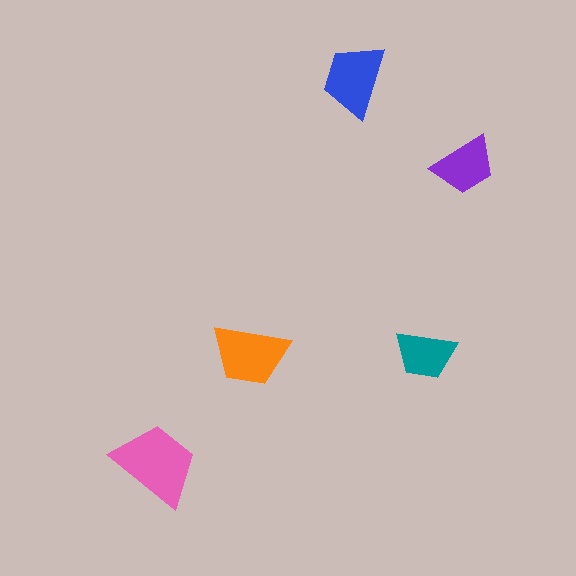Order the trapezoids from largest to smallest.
the pink one, the orange one, the blue one, the purple one, the teal one.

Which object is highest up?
The blue trapezoid is topmost.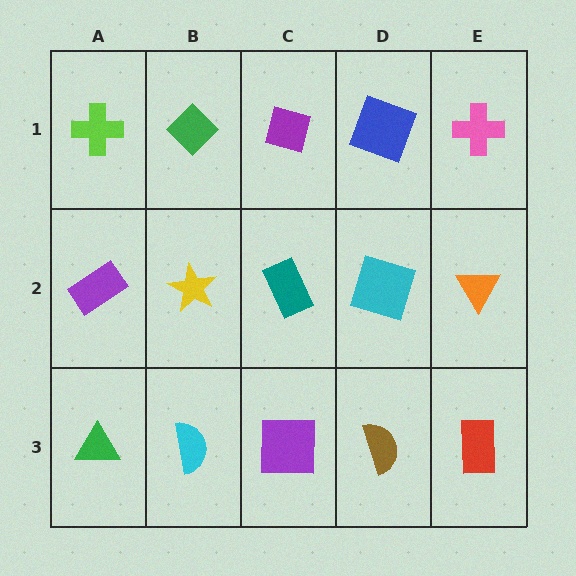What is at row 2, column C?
A teal rectangle.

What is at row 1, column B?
A green diamond.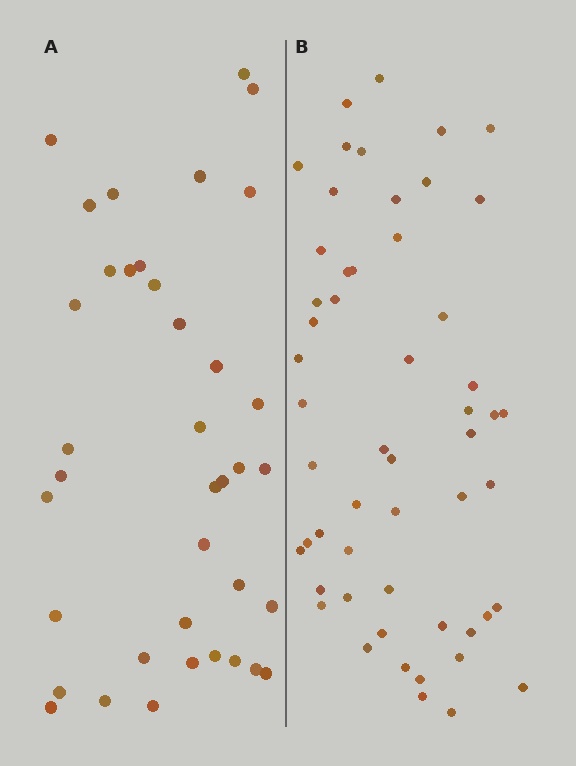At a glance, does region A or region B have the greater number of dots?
Region B (the right region) has more dots.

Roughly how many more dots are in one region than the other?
Region B has approximately 15 more dots than region A.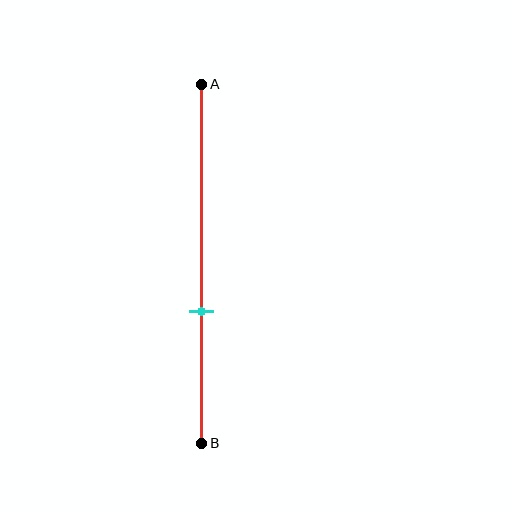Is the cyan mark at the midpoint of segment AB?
No, the mark is at about 65% from A, not at the 50% midpoint.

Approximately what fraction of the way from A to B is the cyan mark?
The cyan mark is approximately 65% of the way from A to B.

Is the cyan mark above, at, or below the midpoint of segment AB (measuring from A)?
The cyan mark is below the midpoint of segment AB.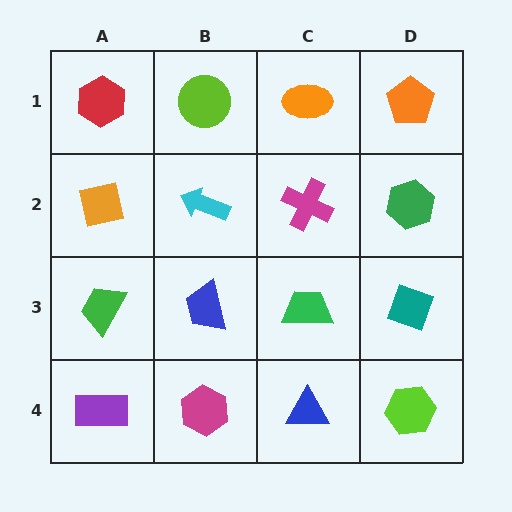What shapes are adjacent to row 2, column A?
A red hexagon (row 1, column A), a green trapezoid (row 3, column A), a cyan arrow (row 2, column B).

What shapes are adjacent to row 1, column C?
A magenta cross (row 2, column C), a lime circle (row 1, column B), an orange pentagon (row 1, column D).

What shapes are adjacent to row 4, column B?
A blue trapezoid (row 3, column B), a purple rectangle (row 4, column A), a blue triangle (row 4, column C).